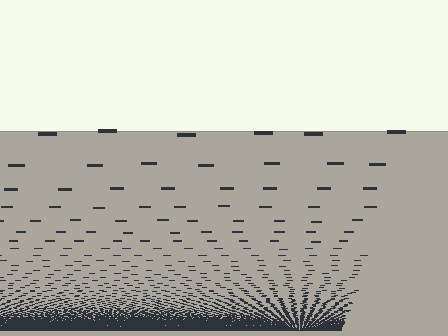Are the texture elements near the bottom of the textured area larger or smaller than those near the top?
Smaller. The gradient is inverted — elements near the bottom are smaller and denser.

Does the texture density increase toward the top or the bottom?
Density increases toward the bottom.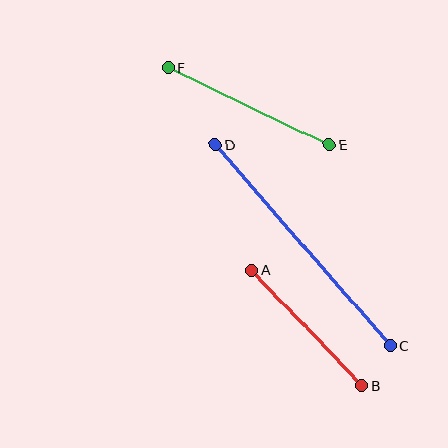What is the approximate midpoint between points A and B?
The midpoint is at approximately (307, 328) pixels.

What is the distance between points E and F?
The distance is approximately 179 pixels.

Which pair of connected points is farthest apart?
Points C and D are farthest apart.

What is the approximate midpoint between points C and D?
The midpoint is at approximately (303, 245) pixels.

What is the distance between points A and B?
The distance is approximately 160 pixels.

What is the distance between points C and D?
The distance is approximately 266 pixels.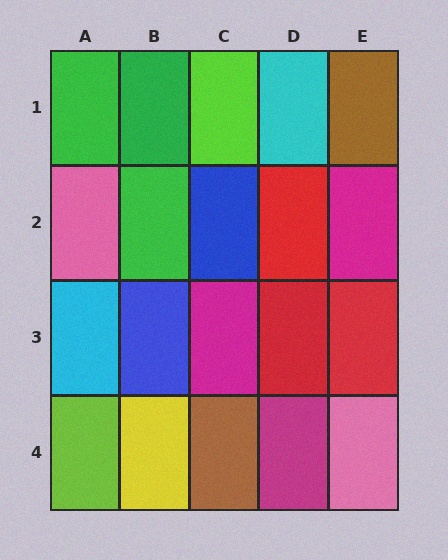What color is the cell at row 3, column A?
Cyan.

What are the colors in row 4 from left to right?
Lime, yellow, brown, magenta, pink.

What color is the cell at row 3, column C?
Magenta.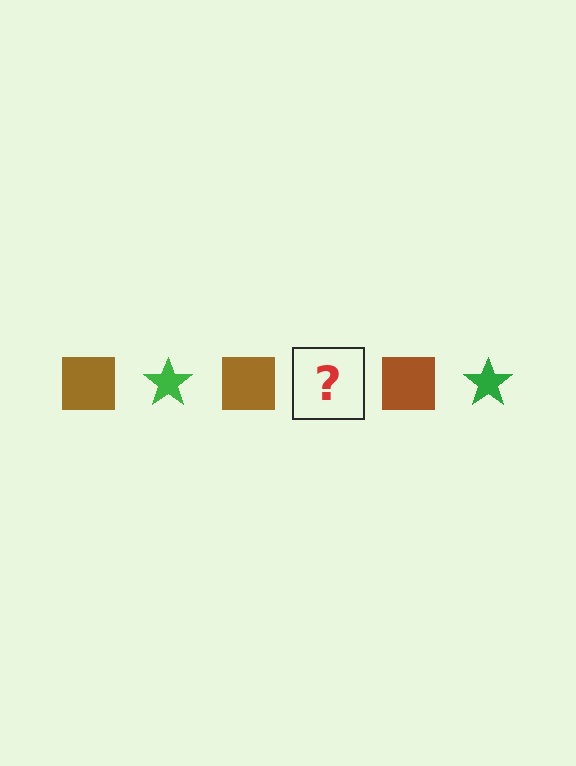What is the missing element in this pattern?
The missing element is a green star.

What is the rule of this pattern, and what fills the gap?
The rule is that the pattern alternates between brown square and green star. The gap should be filled with a green star.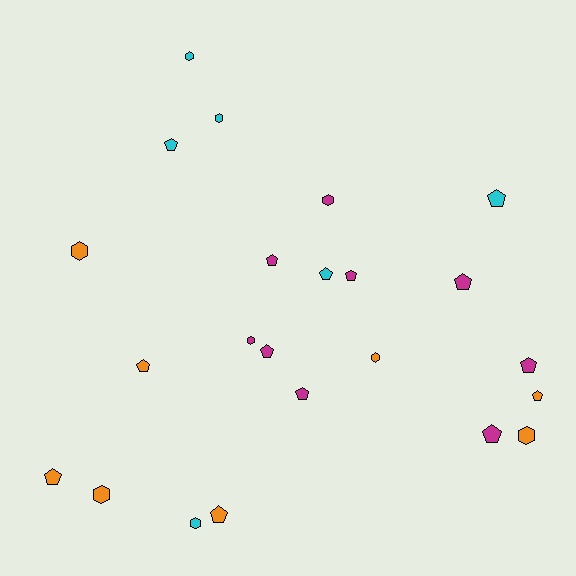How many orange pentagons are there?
There are 4 orange pentagons.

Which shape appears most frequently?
Pentagon, with 14 objects.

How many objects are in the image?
There are 23 objects.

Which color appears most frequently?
Magenta, with 9 objects.